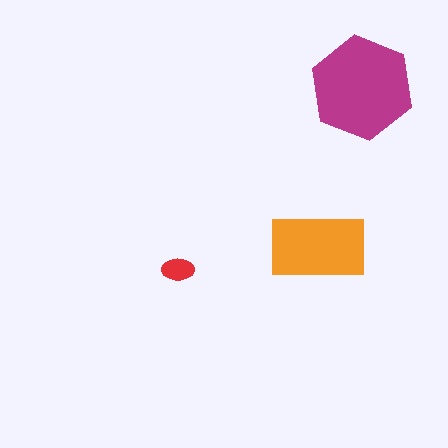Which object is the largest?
The magenta hexagon.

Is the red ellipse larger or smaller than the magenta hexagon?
Smaller.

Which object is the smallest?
The red ellipse.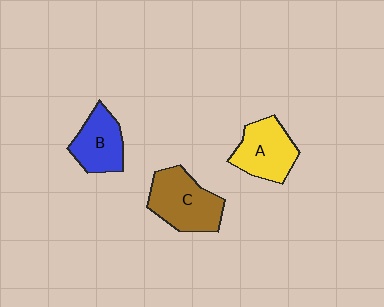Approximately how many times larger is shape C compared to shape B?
Approximately 1.3 times.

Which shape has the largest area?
Shape C (brown).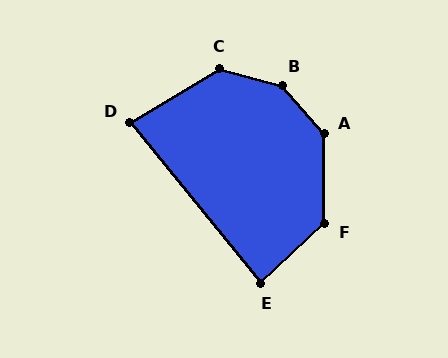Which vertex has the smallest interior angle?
D, at approximately 82 degrees.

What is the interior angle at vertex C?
Approximately 134 degrees (obtuse).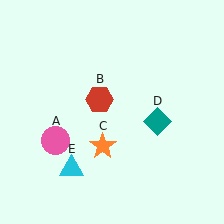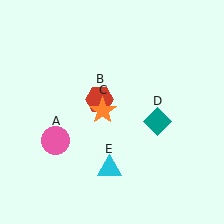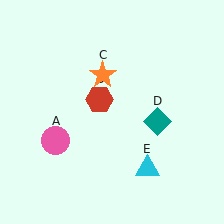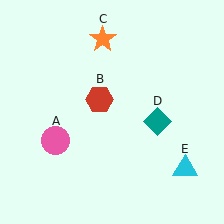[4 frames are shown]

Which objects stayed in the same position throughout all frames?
Pink circle (object A) and red hexagon (object B) and teal diamond (object D) remained stationary.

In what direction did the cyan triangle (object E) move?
The cyan triangle (object E) moved right.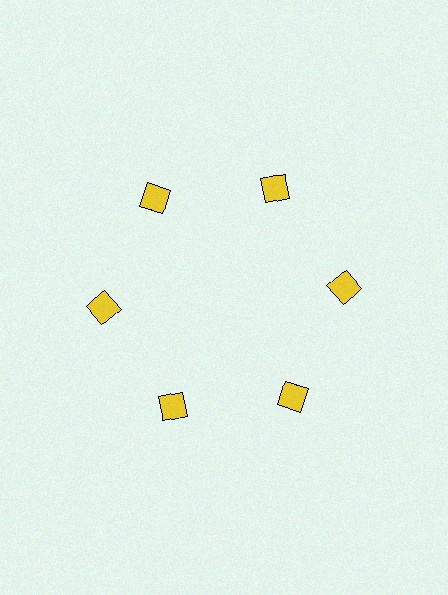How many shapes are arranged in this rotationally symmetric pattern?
There are 6 shapes, arranged in 6 groups of 1.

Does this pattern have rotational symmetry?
Yes, this pattern has 6-fold rotational symmetry. It looks the same after rotating 60 degrees around the center.